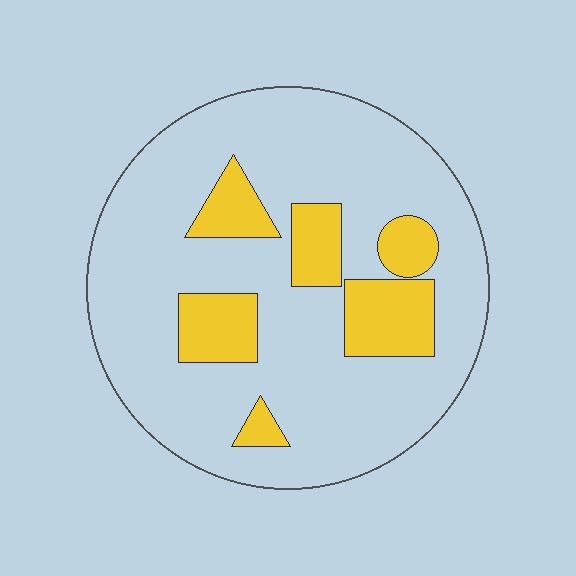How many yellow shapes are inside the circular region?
6.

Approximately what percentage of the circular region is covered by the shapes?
Approximately 20%.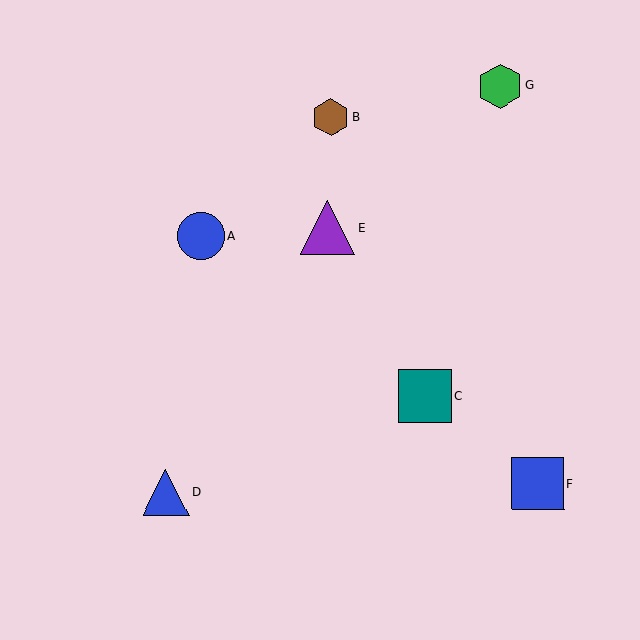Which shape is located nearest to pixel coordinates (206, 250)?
The blue circle (labeled A) at (201, 236) is nearest to that location.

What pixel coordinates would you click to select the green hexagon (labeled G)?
Click at (501, 86) to select the green hexagon G.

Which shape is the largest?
The purple triangle (labeled E) is the largest.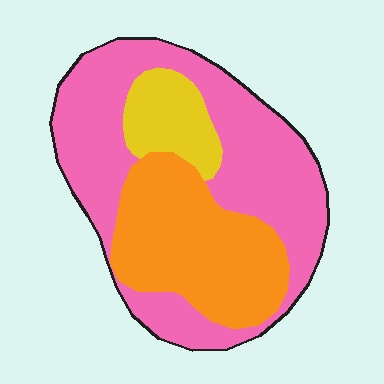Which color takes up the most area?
Pink, at roughly 55%.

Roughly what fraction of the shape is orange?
Orange takes up between a quarter and a half of the shape.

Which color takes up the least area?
Yellow, at roughly 10%.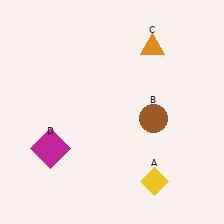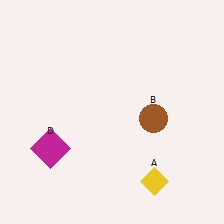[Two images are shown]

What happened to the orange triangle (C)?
The orange triangle (C) was removed in Image 2. It was in the top-right area of Image 1.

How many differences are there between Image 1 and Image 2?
There is 1 difference between the two images.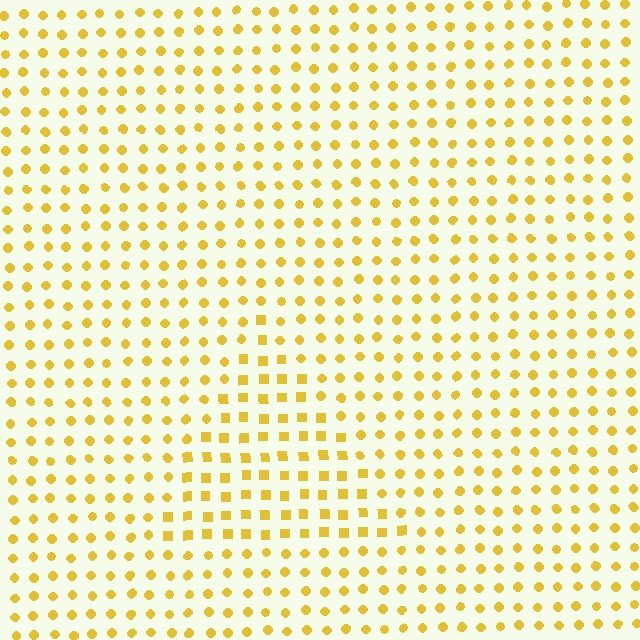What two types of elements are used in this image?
The image uses squares inside the triangle region and circles outside it.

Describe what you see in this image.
The image is filled with small yellow elements arranged in a uniform grid. A triangle-shaped region contains squares, while the surrounding area contains circles. The boundary is defined purely by the change in element shape.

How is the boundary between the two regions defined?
The boundary is defined by a change in element shape: squares inside vs. circles outside. All elements share the same color and spacing.